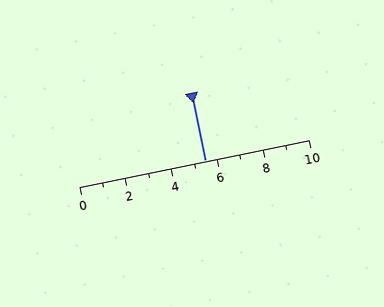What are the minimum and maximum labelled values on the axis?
The axis runs from 0 to 10.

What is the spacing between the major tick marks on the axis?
The major ticks are spaced 2 apart.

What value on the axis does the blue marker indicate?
The marker indicates approximately 5.5.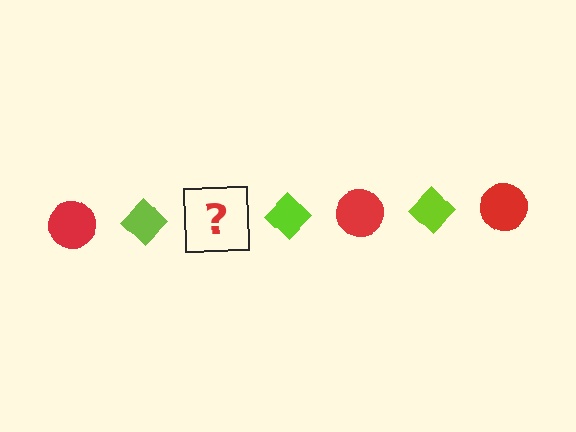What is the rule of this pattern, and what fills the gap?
The rule is that the pattern alternates between red circle and lime diamond. The gap should be filled with a red circle.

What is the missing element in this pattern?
The missing element is a red circle.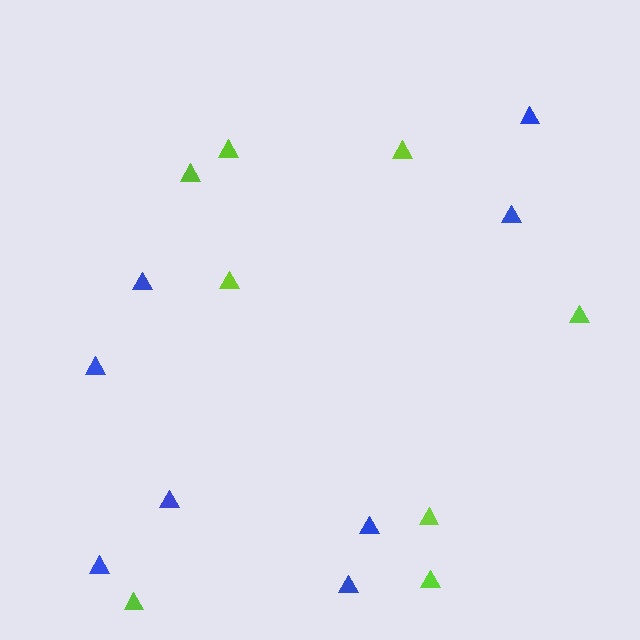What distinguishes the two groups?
There are 2 groups: one group of lime triangles (8) and one group of blue triangles (8).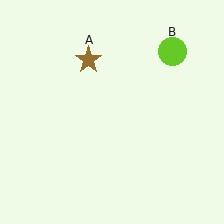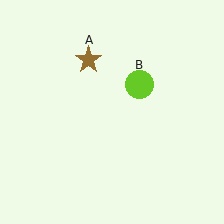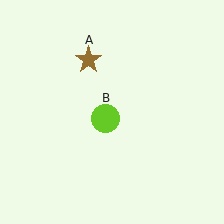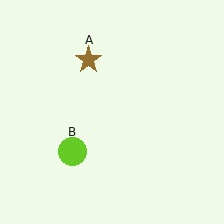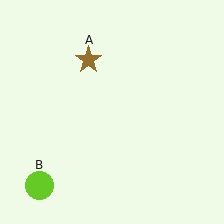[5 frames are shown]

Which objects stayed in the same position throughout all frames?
Brown star (object A) remained stationary.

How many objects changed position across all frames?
1 object changed position: lime circle (object B).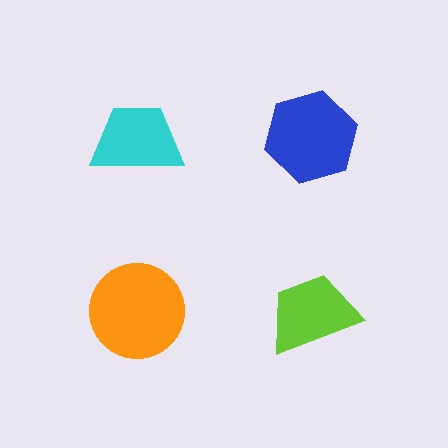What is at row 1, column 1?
A cyan trapezoid.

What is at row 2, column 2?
A lime trapezoid.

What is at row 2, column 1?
An orange circle.